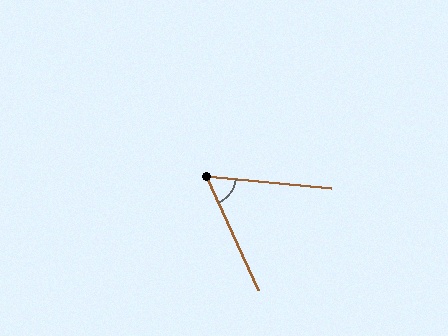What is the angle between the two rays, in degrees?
Approximately 60 degrees.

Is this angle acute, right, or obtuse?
It is acute.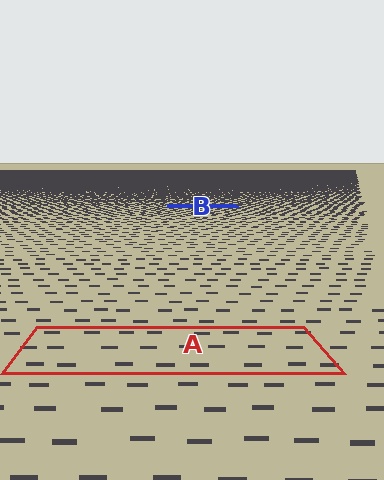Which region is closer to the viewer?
Region A is closer. The texture elements there are larger and more spread out.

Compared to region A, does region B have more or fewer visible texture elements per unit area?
Region B has more texture elements per unit area — they are packed more densely because it is farther away.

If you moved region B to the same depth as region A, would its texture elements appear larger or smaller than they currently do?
They would appear larger. At a closer depth, the same texture elements are projected at a bigger on-screen size.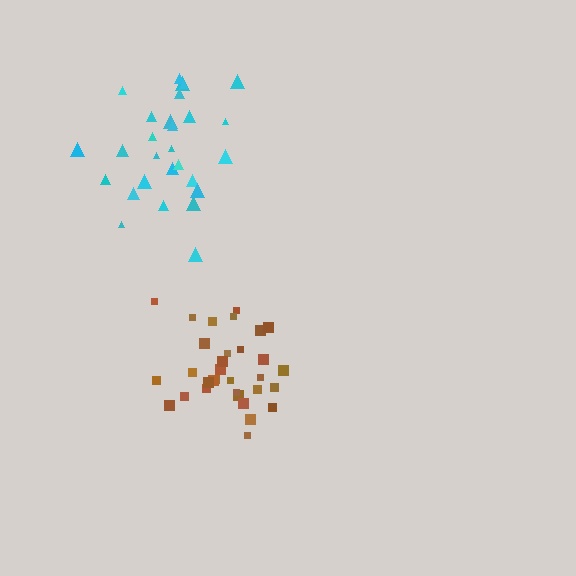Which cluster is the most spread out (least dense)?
Cyan.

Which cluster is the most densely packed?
Brown.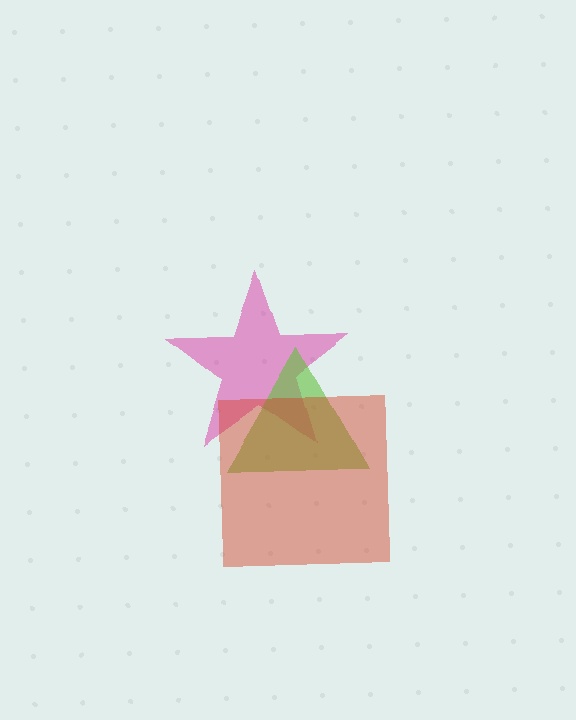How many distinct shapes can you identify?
There are 3 distinct shapes: a magenta star, a lime triangle, a red square.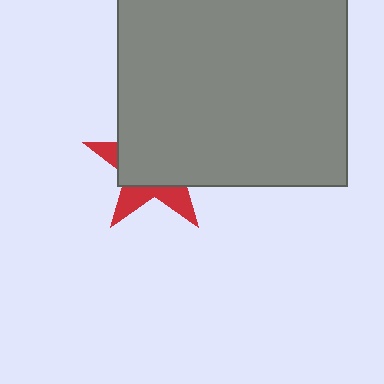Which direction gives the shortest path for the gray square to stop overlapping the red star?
Moving toward the upper-right gives the shortest separation.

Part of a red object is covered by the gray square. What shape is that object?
It is a star.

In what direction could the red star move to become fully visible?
The red star could move toward the lower-left. That would shift it out from behind the gray square entirely.